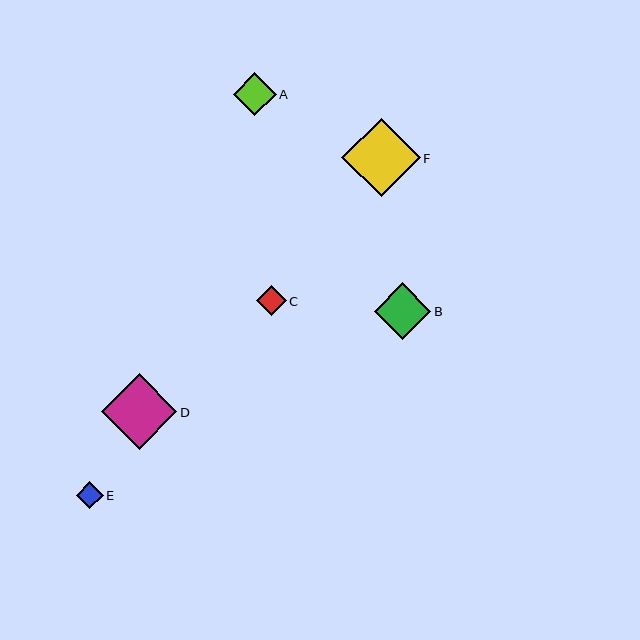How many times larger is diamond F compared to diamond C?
Diamond F is approximately 2.6 times the size of diamond C.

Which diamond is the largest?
Diamond F is the largest with a size of approximately 78 pixels.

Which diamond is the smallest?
Diamond E is the smallest with a size of approximately 27 pixels.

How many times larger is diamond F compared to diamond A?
Diamond F is approximately 1.8 times the size of diamond A.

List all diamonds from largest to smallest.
From largest to smallest: F, D, B, A, C, E.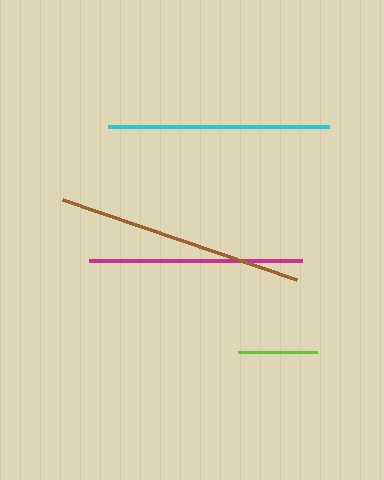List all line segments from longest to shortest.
From longest to shortest: brown, cyan, magenta, lime.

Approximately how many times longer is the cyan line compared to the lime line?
The cyan line is approximately 2.8 times the length of the lime line.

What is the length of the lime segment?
The lime segment is approximately 79 pixels long.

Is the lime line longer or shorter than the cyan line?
The cyan line is longer than the lime line.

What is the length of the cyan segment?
The cyan segment is approximately 221 pixels long.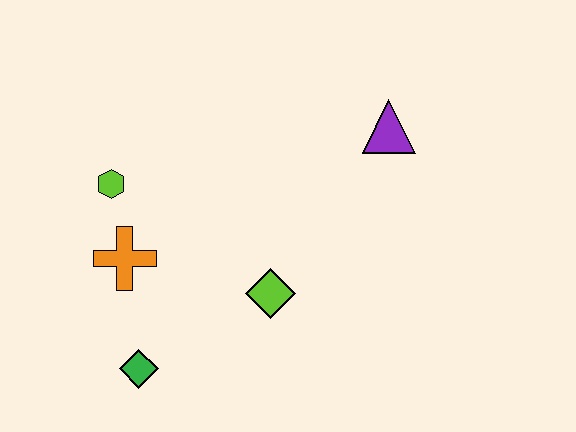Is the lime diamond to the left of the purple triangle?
Yes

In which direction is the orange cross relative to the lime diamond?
The orange cross is to the left of the lime diamond.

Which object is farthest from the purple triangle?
The green diamond is farthest from the purple triangle.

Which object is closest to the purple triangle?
The lime diamond is closest to the purple triangle.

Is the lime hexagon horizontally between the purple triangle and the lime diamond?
No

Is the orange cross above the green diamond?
Yes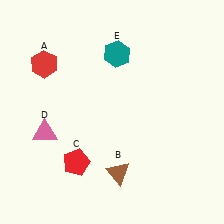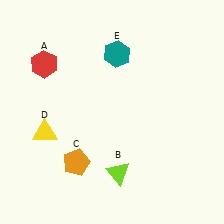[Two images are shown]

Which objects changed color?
B changed from brown to lime. C changed from red to orange. D changed from pink to yellow.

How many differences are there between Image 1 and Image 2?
There are 3 differences between the two images.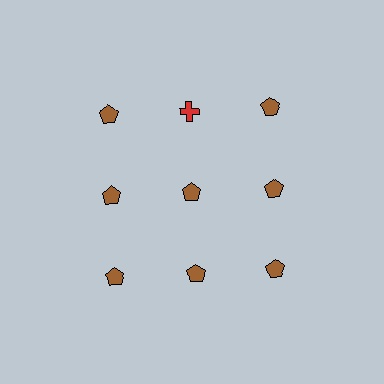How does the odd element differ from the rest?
It differs in both color (red instead of brown) and shape (cross instead of pentagon).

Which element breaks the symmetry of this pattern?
The red cross in the top row, second from left column breaks the symmetry. All other shapes are brown pentagons.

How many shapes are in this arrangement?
There are 9 shapes arranged in a grid pattern.